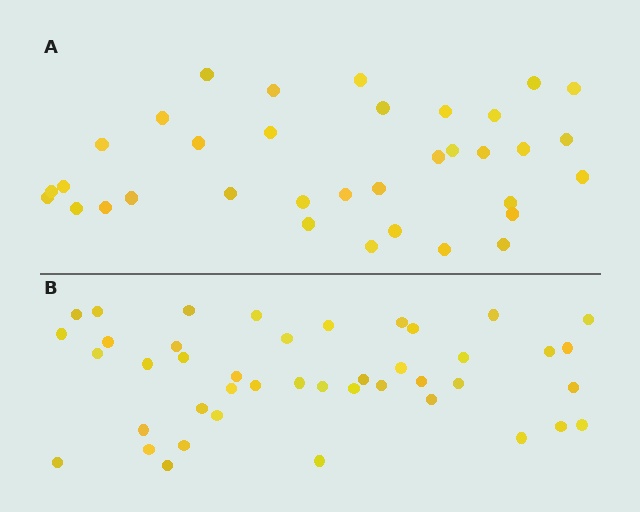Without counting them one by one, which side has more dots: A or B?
Region B (the bottom region) has more dots.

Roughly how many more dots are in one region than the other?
Region B has roughly 8 or so more dots than region A.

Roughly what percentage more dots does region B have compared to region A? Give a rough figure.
About 25% more.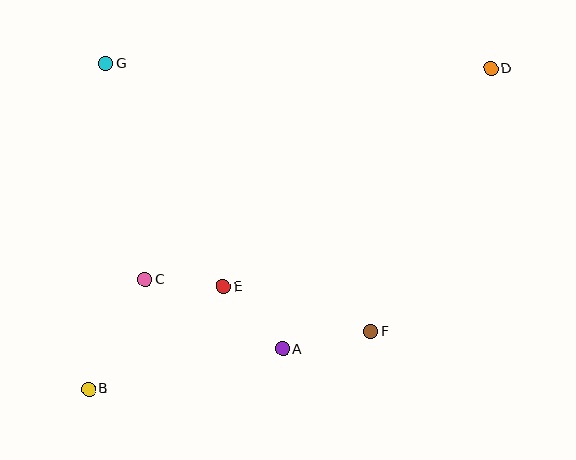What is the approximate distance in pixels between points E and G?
The distance between E and G is approximately 252 pixels.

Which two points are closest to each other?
Points C and E are closest to each other.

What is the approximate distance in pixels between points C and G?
The distance between C and G is approximately 220 pixels.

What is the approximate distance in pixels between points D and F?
The distance between D and F is approximately 289 pixels.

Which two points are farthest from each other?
Points B and D are farthest from each other.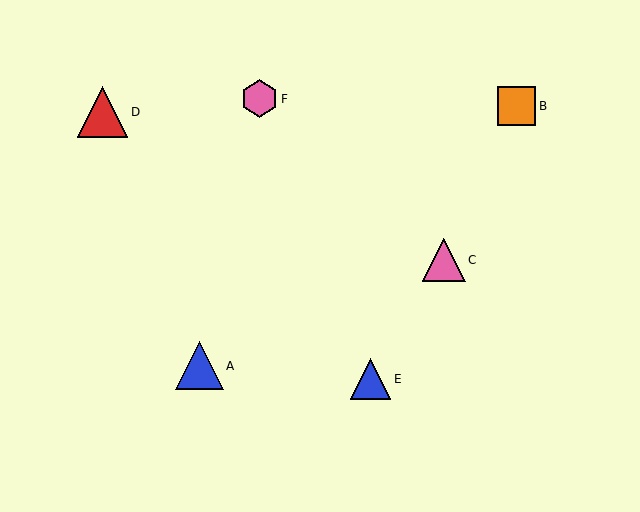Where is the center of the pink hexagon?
The center of the pink hexagon is at (260, 99).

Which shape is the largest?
The red triangle (labeled D) is the largest.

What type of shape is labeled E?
Shape E is a blue triangle.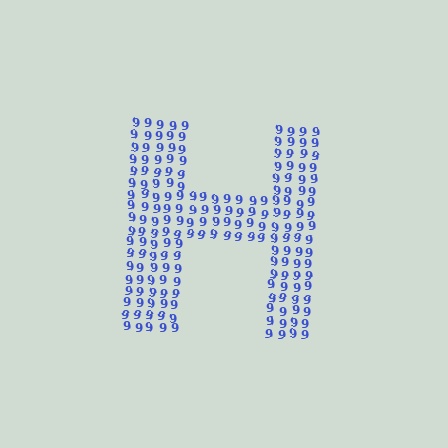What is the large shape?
The large shape is the letter H.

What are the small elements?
The small elements are digit 9's.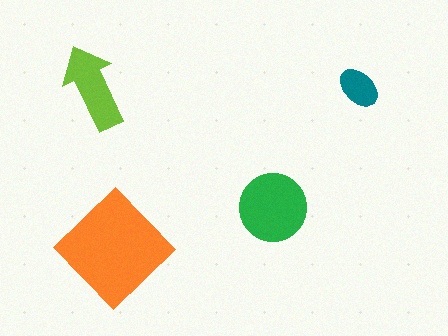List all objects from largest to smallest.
The orange diamond, the green circle, the lime arrow, the teal ellipse.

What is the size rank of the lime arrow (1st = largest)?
3rd.